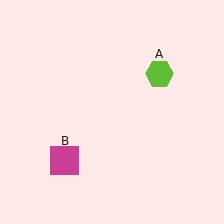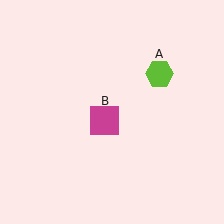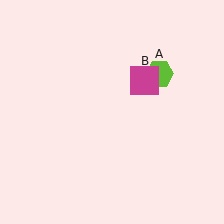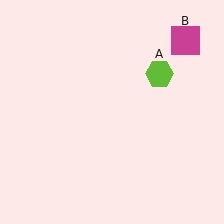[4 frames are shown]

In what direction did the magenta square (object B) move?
The magenta square (object B) moved up and to the right.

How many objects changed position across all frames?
1 object changed position: magenta square (object B).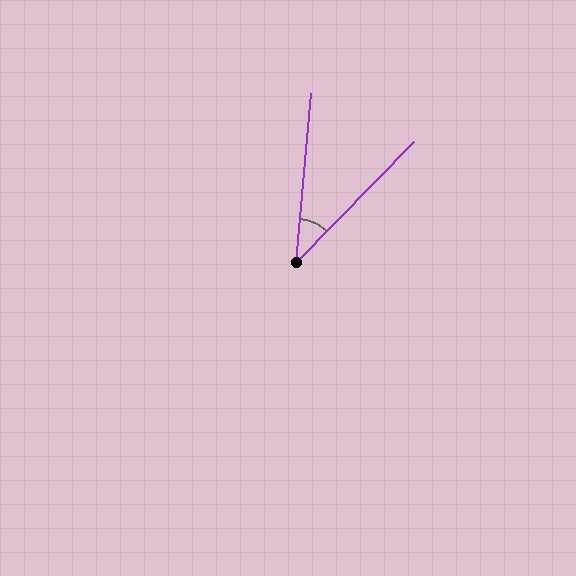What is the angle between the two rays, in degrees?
Approximately 39 degrees.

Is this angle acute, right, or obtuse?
It is acute.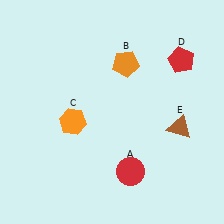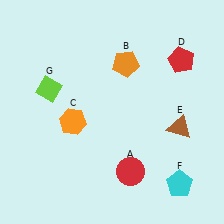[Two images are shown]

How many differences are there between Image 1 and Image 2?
There are 2 differences between the two images.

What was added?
A cyan pentagon (F), a lime diamond (G) were added in Image 2.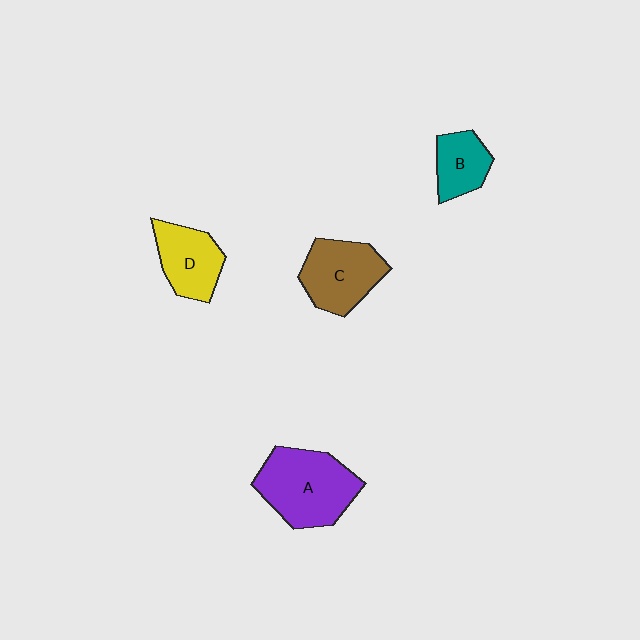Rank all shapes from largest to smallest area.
From largest to smallest: A (purple), C (brown), D (yellow), B (teal).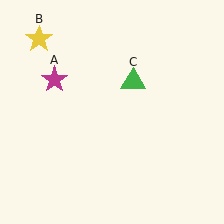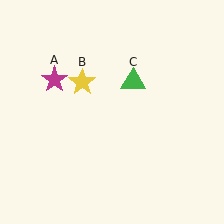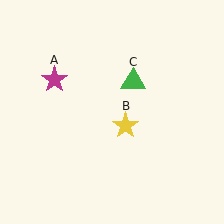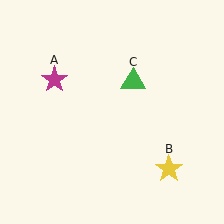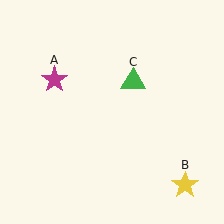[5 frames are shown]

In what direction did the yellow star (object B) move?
The yellow star (object B) moved down and to the right.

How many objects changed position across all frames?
1 object changed position: yellow star (object B).